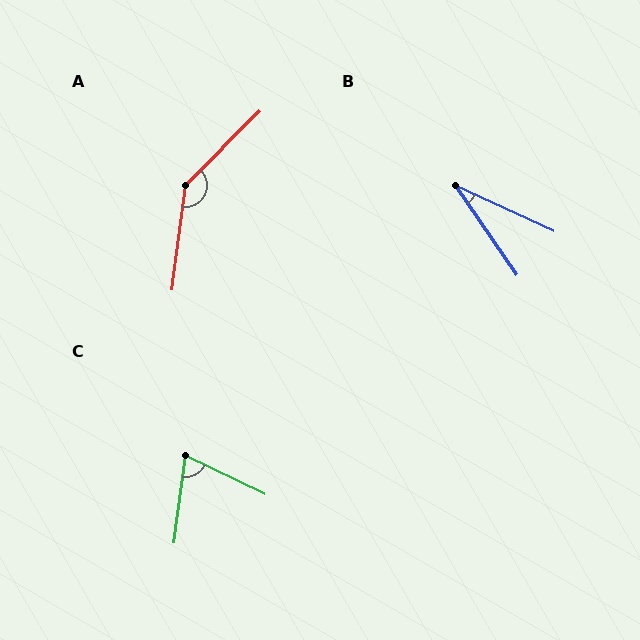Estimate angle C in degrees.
Approximately 71 degrees.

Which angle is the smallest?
B, at approximately 31 degrees.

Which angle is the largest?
A, at approximately 142 degrees.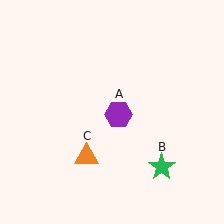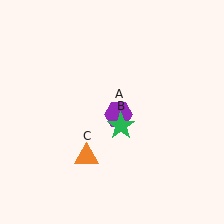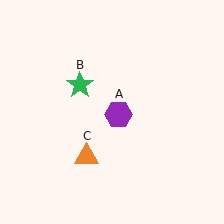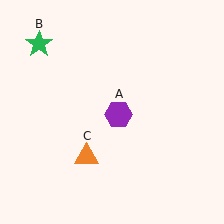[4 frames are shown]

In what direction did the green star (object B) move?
The green star (object B) moved up and to the left.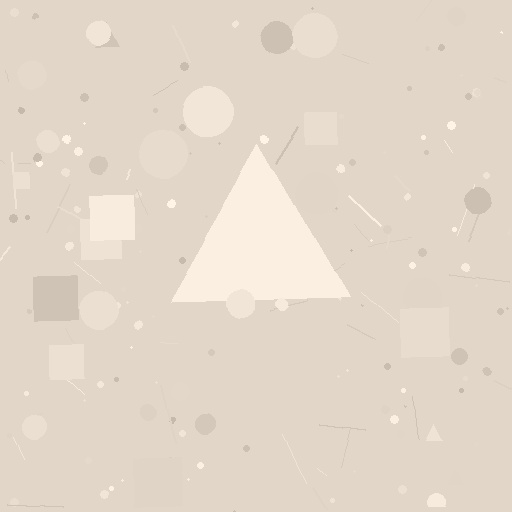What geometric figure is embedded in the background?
A triangle is embedded in the background.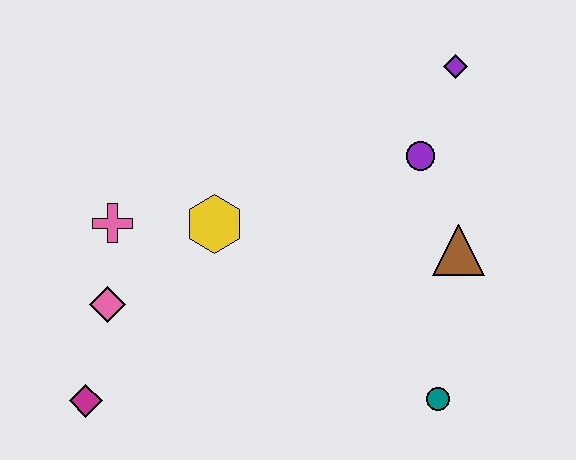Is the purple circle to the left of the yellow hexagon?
No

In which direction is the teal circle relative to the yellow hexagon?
The teal circle is to the right of the yellow hexagon.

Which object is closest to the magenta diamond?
The pink diamond is closest to the magenta diamond.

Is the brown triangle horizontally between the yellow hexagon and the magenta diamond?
No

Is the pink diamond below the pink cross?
Yes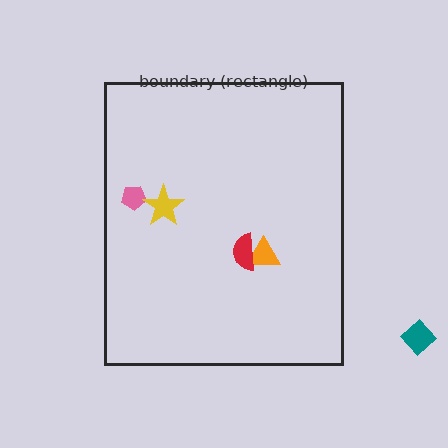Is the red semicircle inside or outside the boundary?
Inside.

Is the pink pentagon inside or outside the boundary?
Inside.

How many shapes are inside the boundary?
4 inside, 1 outside.